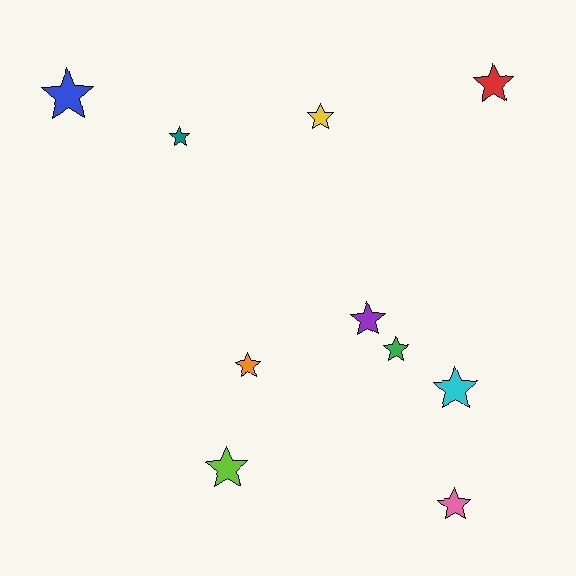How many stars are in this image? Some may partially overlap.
There are 10 stars.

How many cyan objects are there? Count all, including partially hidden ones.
There is 1 cyan object.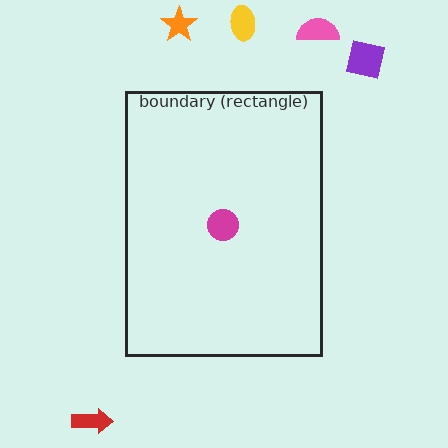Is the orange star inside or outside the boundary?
Outside.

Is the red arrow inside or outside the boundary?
Outside.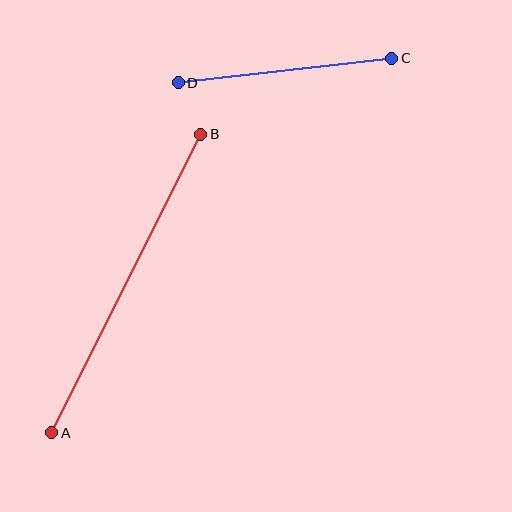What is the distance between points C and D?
The distance is approximately 214 pixels.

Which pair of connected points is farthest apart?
Points A and B are farthest apart.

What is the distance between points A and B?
The distance is approximately 334 pixels.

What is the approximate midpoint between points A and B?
The midpoint is at approximately (126, 283) pixels.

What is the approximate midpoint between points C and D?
The midpoint is at approximately (285, 71) pixels.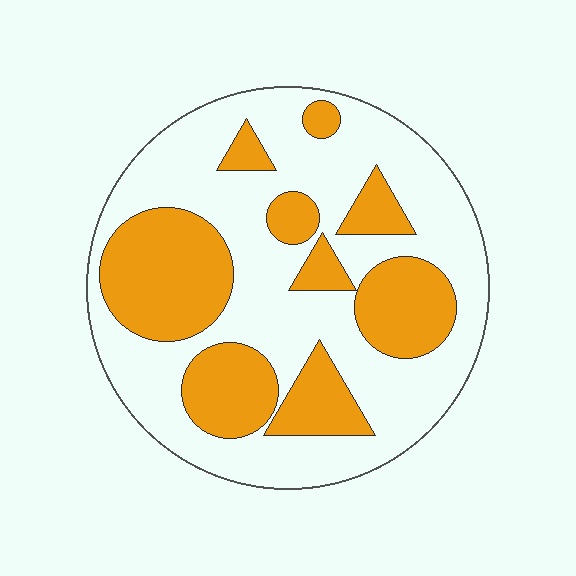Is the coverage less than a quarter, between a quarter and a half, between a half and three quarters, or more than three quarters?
Between a quarter and a half.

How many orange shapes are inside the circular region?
9.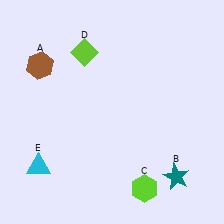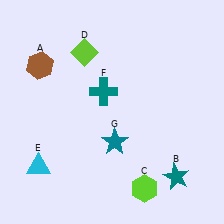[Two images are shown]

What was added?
A teal cross (F), a teal star (G) were added in Image 2.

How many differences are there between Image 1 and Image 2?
There are 2 differences between the two images.